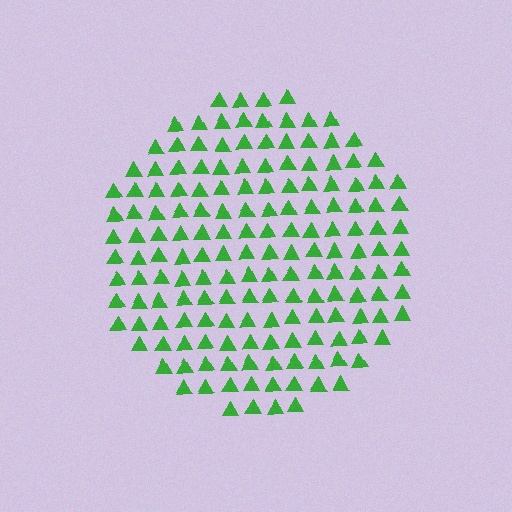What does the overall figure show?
The overall figure shows a circle.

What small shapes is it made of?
It is made of small triangles.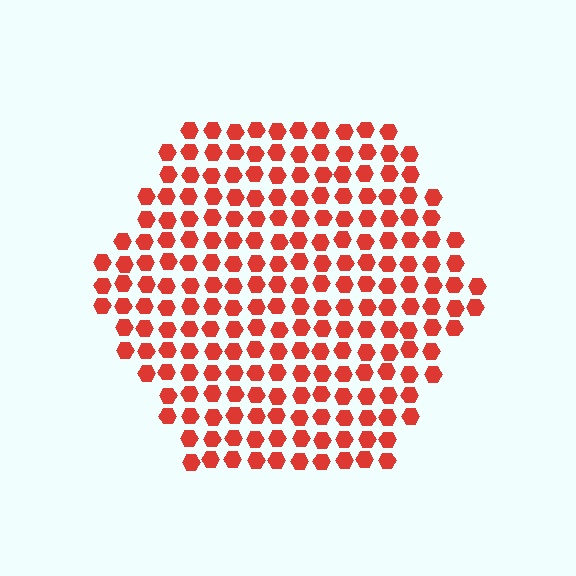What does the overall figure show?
The overall figure shows a hexagon.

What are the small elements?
The small elements are hexagons.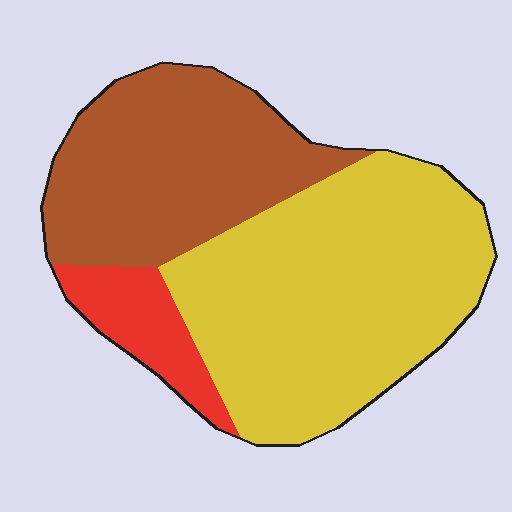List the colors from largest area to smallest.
From largest to smallest: yellow, brown, red.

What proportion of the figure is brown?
Brown covers 36% of the figure.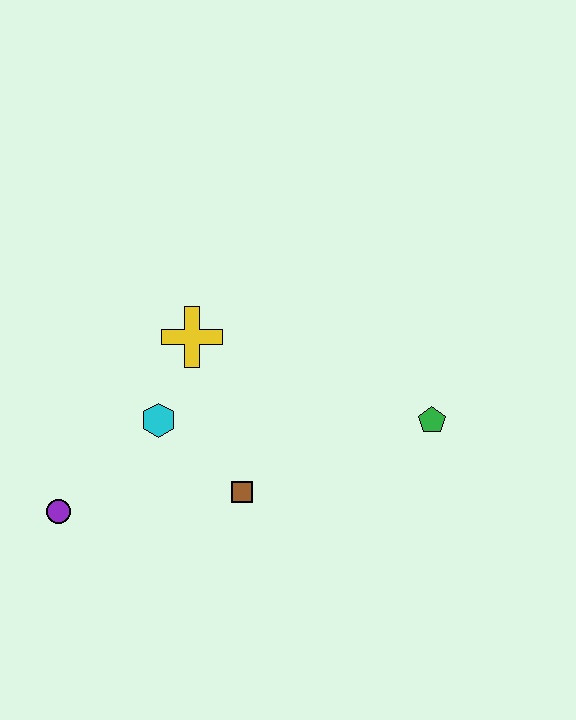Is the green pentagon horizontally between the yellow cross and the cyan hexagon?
No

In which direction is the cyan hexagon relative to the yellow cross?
The cyan hexagon is below the yellow cross.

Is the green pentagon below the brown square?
No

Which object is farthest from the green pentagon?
The purple circle is farthest from the green pentagon.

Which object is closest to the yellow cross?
The cyan hexagon is closest to the yellow cross.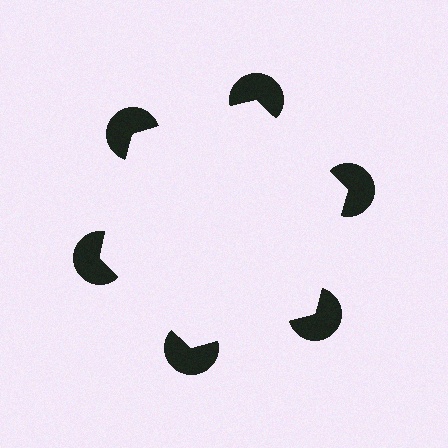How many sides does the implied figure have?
6 sides.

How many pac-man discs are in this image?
There are 6 — one at each vertex of the illusory hexagon.